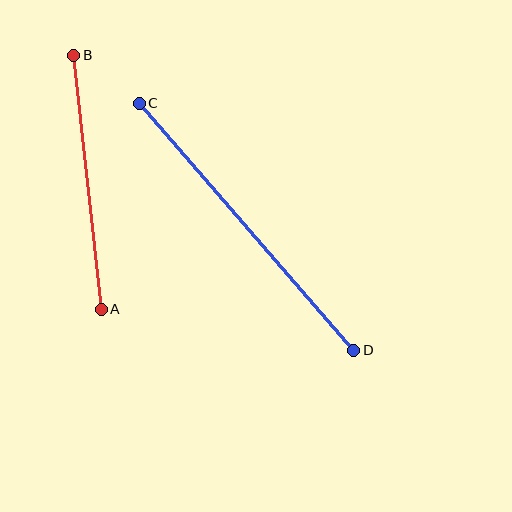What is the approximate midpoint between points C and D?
The midpoint is at approximately (246, 227) pixels.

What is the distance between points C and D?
The distance is approximately 327 pixels.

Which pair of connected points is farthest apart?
Points C and D are farthest apart.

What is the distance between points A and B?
The distance is approximately 256 pixels.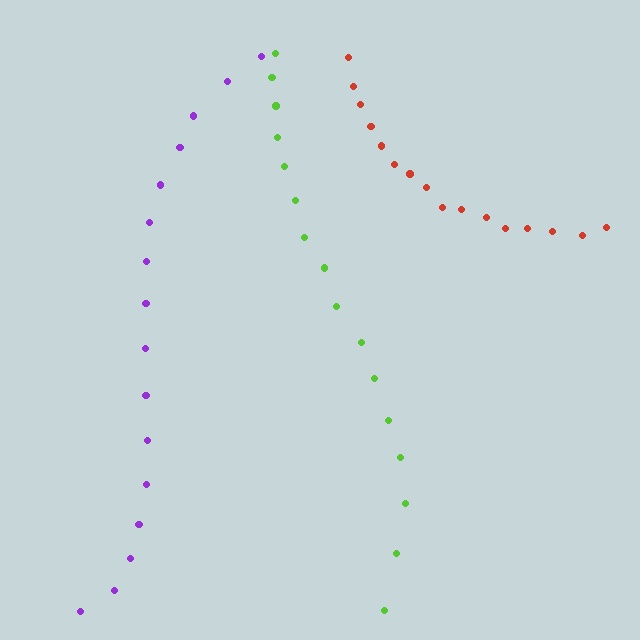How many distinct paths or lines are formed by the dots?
There are 3 distinct paths.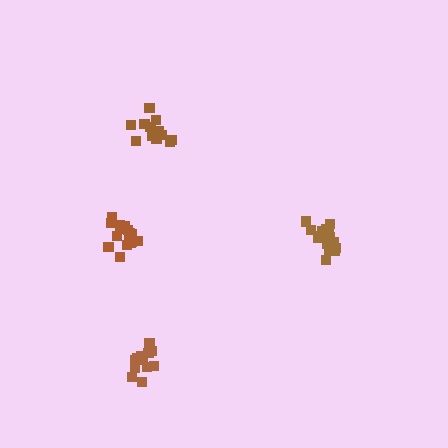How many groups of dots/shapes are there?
There are 4 groups.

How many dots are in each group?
Group 1: 16 dots, Group 2: 17 dots, Group 3: 13 dots, Group 4: 12 dots (58 total).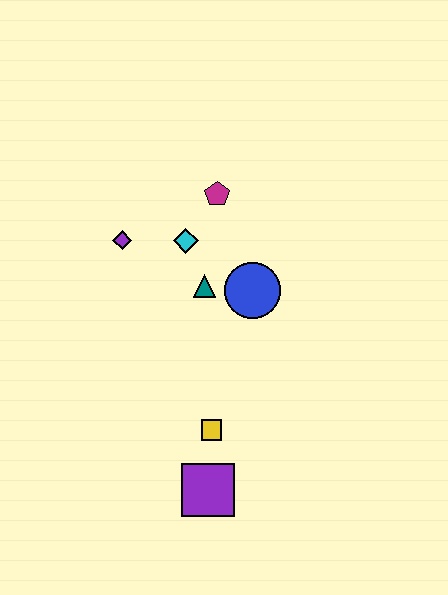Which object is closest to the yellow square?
The purple square is closest to the yellow square.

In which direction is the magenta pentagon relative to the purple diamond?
The magenta pentagon is to the right of the purple diamond.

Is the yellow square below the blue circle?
Yes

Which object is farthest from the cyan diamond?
The purple square is farthest from the cyan diamond.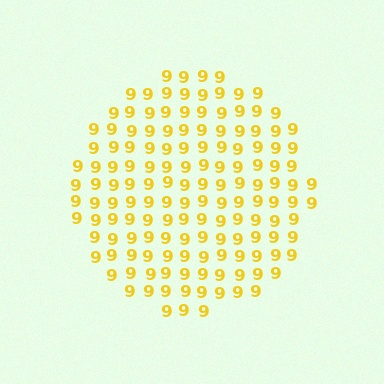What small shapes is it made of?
It is made of small digit 9's.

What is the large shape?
The large shape is a circle.